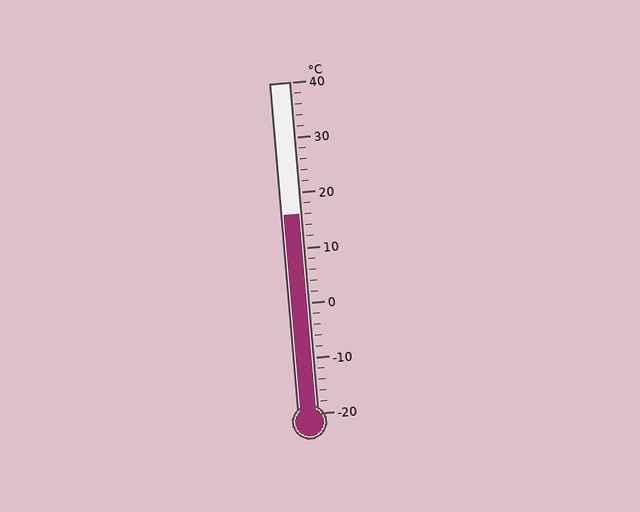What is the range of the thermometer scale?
The thermometer scale ranges from -20°C to 40°C.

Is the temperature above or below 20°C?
The temperature is below 20°C.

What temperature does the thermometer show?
The thermometer shows approximately 16°C.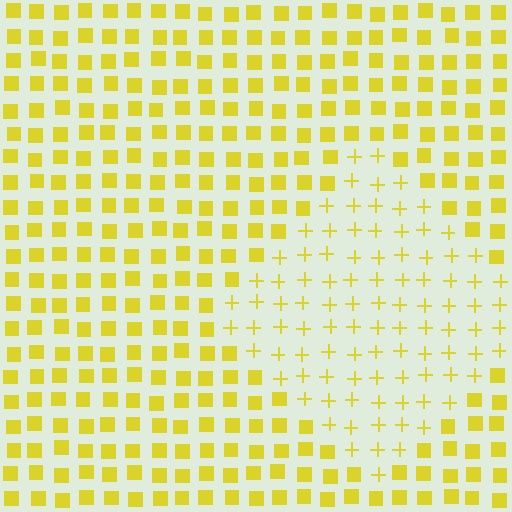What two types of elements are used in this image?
The image uses plus signs inside the diamond region and squares outside it.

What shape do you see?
I see a diamond.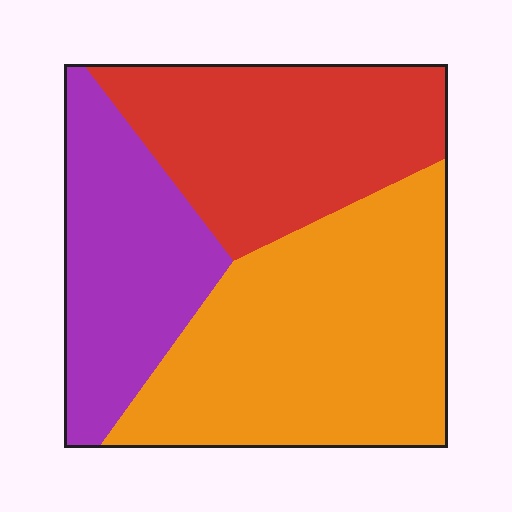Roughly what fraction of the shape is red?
Red takes up between a quarter and a half of the shape.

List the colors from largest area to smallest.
From largest to smallest: orange, red, purple.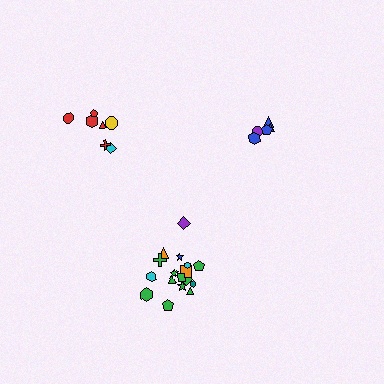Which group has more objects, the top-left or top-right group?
The top-left group.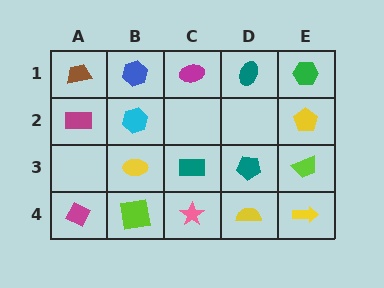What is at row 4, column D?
A yellow semicircle.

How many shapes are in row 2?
3 shapes.